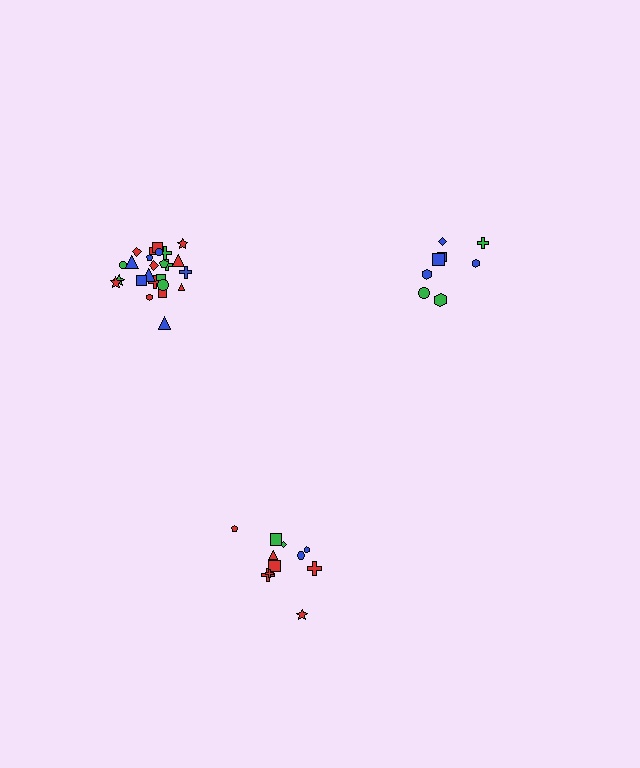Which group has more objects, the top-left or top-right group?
The top-left group.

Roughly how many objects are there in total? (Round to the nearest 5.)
Roughly 45 objects in total.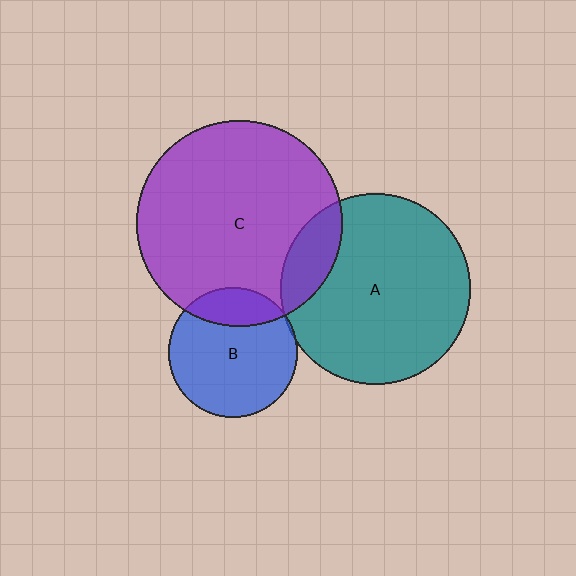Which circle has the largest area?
Circle C (purple).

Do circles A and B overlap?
Yes.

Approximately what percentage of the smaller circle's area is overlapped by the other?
Approximately 5%.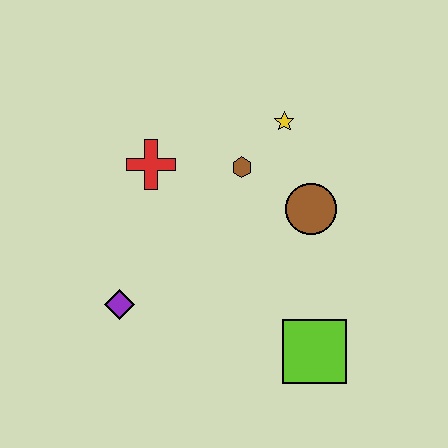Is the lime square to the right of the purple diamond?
Yes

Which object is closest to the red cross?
The brown hexagon is closest to the red cross.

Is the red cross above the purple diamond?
Yes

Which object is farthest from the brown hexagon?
The lime square is farthest from the brown hexagon.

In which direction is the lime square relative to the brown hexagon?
The lime square is below the brown hexagon.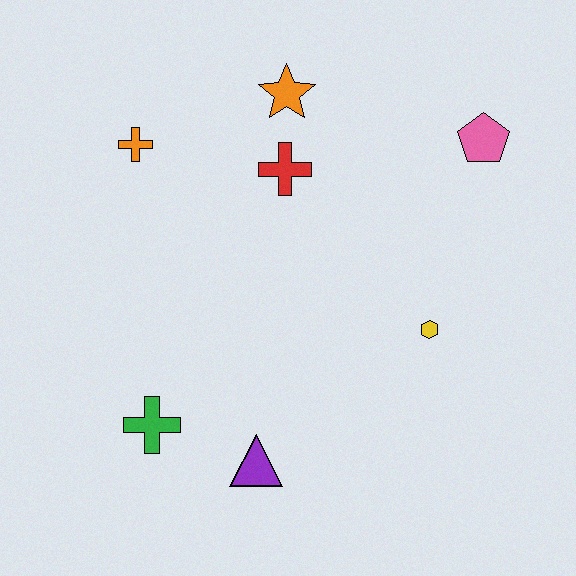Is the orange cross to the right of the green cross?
No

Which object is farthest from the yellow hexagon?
The orange cross is farthest from the yellow hexagon.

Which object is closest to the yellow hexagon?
The pink pentagon is closest to the yellow hexagon.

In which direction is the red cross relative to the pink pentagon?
The red cross is to the left of the pink pentagon.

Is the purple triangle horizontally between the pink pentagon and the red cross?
No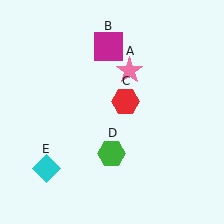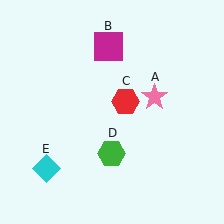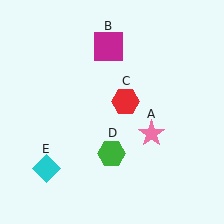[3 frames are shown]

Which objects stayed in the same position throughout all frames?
Magenta square (object B) and red hexagon (object C) and green hexagon (object D) and cyan diamond (object E) remained stationary.